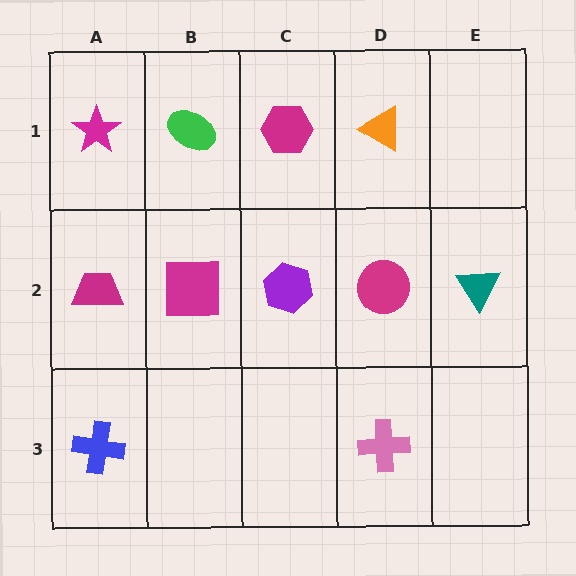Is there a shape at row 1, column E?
No, that cell is empty.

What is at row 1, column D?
An orange triangle.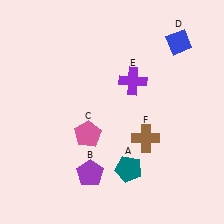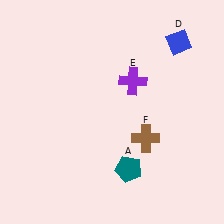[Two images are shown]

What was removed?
The pink pentagon (C), the purple pentagon (B) were removed in Image 2.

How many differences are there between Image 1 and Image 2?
There are 2 differences between the two images.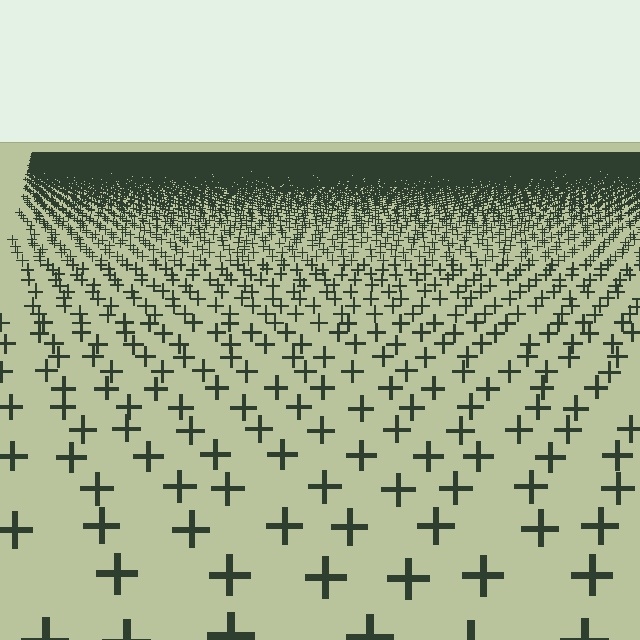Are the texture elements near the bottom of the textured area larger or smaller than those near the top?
Larger. Near the bottom, elements are closer to the viewer and appear at a bigger on-screen size.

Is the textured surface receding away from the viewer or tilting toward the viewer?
The surface is receding away from the viewer. Texture elements get smaller and denser toward the top.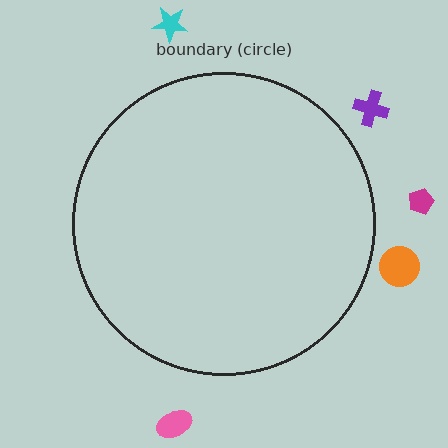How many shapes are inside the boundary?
0 inside, 5 outside.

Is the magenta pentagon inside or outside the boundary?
Outside.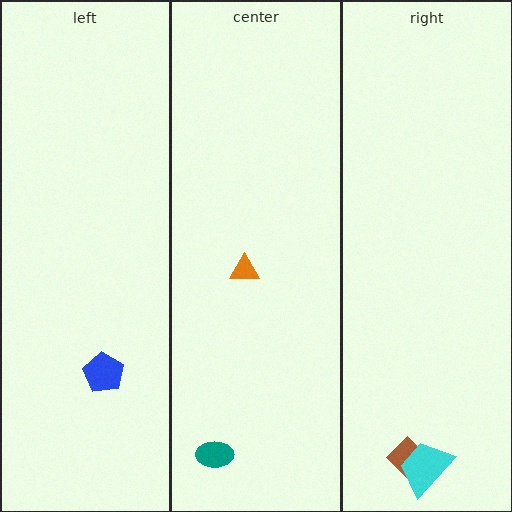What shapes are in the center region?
The orange triangle, the teal ellipse.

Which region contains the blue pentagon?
The left region.